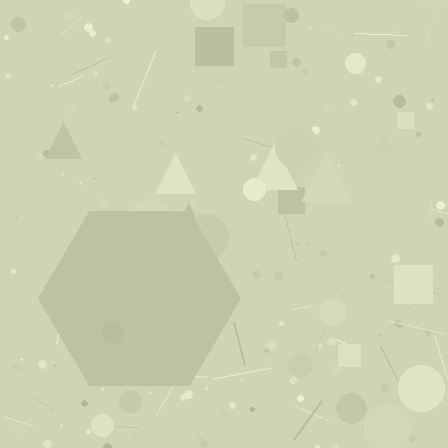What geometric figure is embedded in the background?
A hexagon is embedded in the background.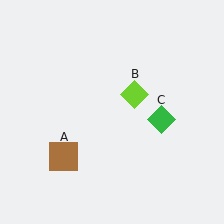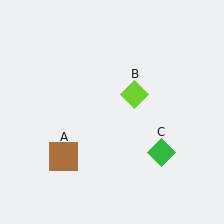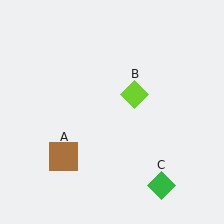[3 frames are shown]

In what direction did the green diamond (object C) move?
The green diamond (object C) moved down.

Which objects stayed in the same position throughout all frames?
Brown square (object A) and lime diamond (object B) remained stationary.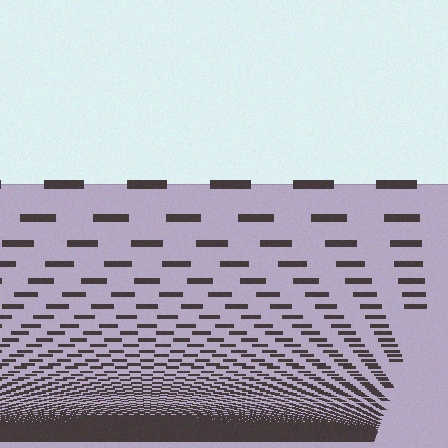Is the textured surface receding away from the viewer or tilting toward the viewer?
The surface appears to tilt toward the viewer. Texture elements get larger and sparser toward the top.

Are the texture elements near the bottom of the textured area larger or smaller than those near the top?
Smaller. The gradient is inverted — elements near the bottom are smaller and denser.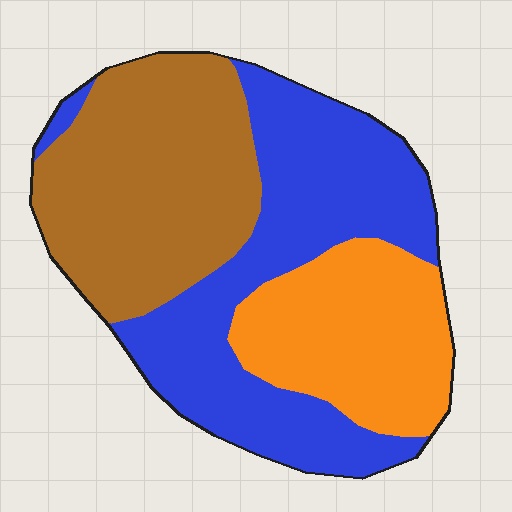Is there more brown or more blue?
Blue.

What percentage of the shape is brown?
Brown covers 35% of the shape.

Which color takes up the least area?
Orange, at roughly 25%.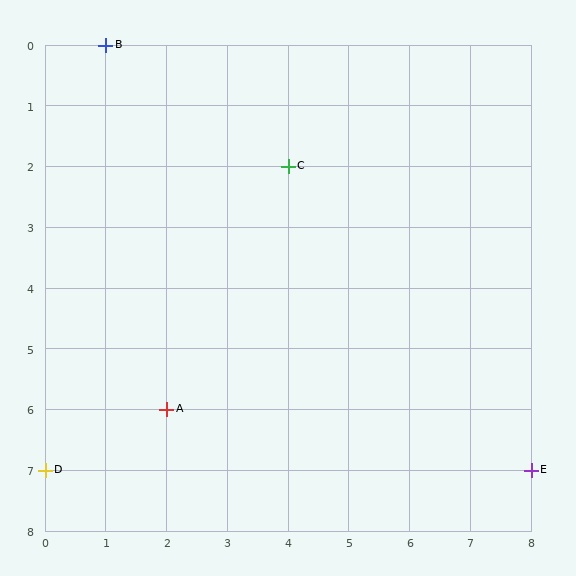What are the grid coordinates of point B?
Point B is at grid coordinates (1, 0).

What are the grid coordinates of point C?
Point C is at grid coordinates (4, 2).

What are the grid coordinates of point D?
Point D is at grid coordinates (0, 7).